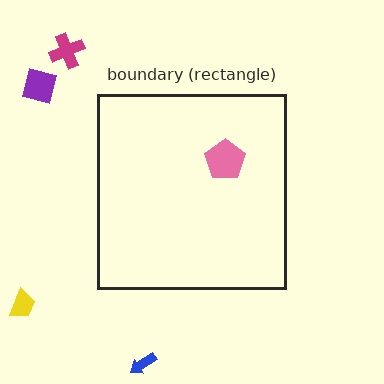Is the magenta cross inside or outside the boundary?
Outside.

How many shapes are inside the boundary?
1 inside, 4 outside.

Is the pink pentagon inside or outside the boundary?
Inside.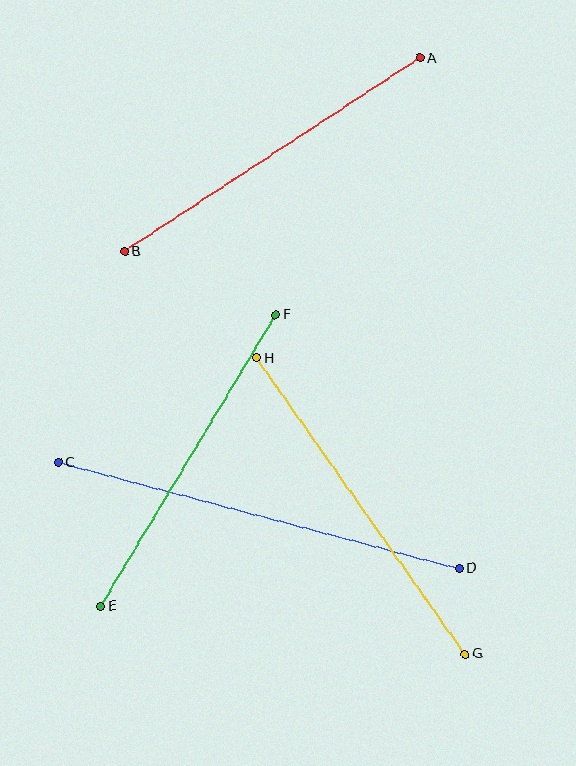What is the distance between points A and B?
The distance is approximately 353 pixels.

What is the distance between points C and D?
The distance is approximately 415 pixels.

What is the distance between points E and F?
The distance is approximately 340 pixels.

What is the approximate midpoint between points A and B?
The midpoint is at approximately (272, 155) pixels.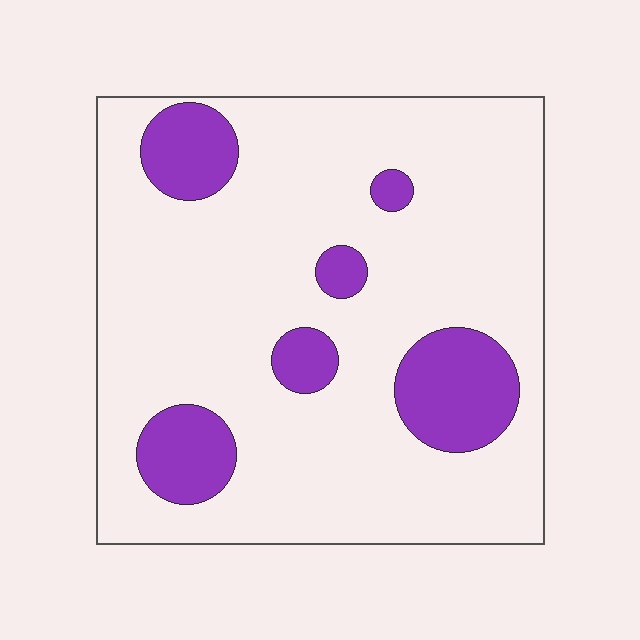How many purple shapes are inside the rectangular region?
6.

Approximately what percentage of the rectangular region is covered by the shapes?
Approximately 20%.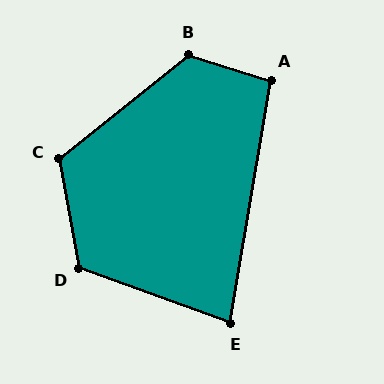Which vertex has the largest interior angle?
B, at approximately 124 degrees.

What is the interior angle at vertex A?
Approximately 97 degrees (obtuse).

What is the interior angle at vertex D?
Approximately 120 degrees (obtuse).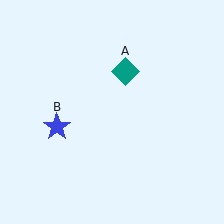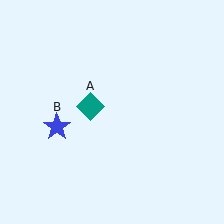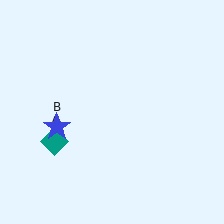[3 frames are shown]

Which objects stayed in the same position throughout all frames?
Blue star (object B) remained stationary.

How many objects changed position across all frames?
1 object changed position: teal diamond (object A).